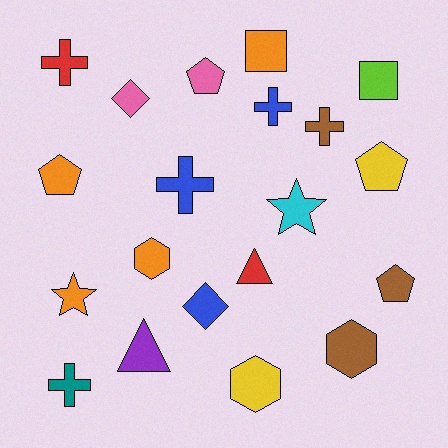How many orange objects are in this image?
There are 4 orange objects.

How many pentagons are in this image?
There are 4 pentagons.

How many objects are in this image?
There are 20 objects.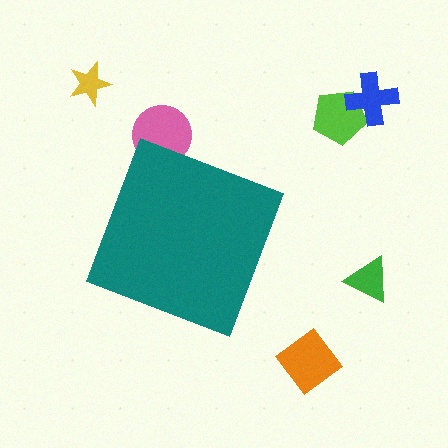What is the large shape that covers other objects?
A teal diamond.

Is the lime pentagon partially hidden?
No, the lime pentagon is fully visible.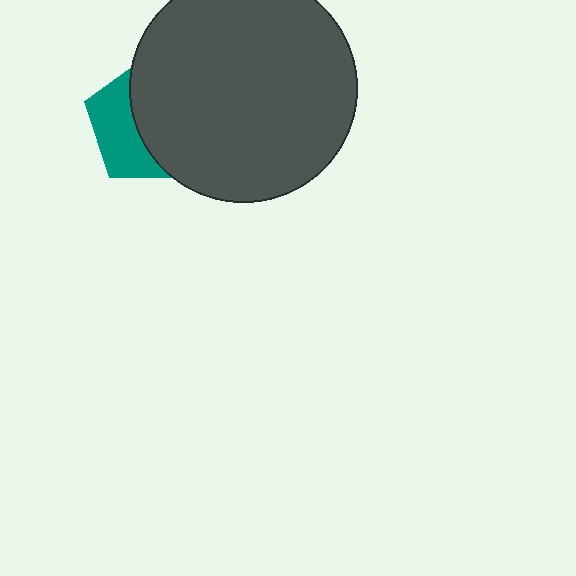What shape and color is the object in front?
The object in front is a dark gray circle.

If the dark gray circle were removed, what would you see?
You would see the complete teal pentagon.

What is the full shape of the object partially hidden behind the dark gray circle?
The partially hidden object is a teal pentagon.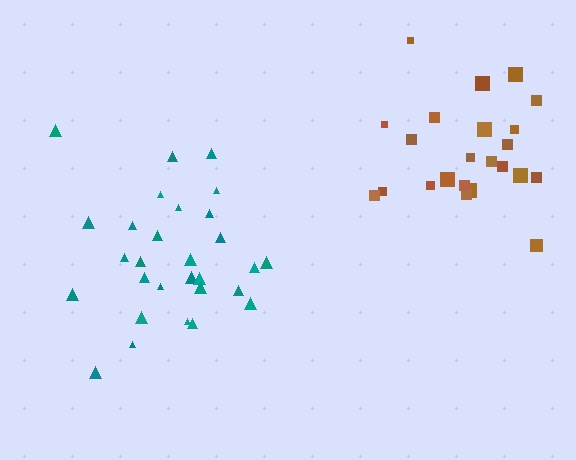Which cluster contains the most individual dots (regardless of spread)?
Teal (29).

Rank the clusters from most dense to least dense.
brown, teal.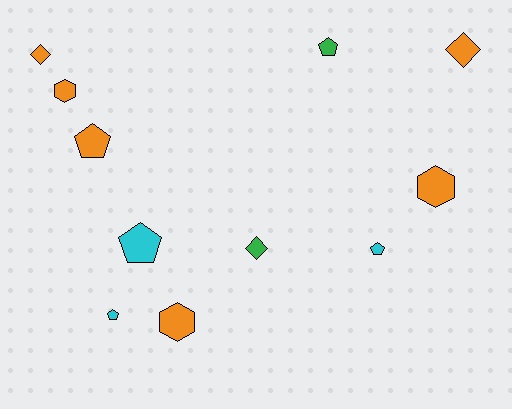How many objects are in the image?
There are 11 objects.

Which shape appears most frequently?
Pentagon, with 5 objects.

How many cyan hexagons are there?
There are no cyan hexagons.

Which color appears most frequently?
Orange, with 6 objects.